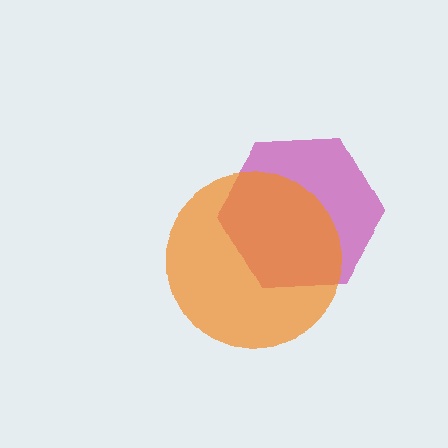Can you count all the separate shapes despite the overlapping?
Yes, there are 2 separate shapes.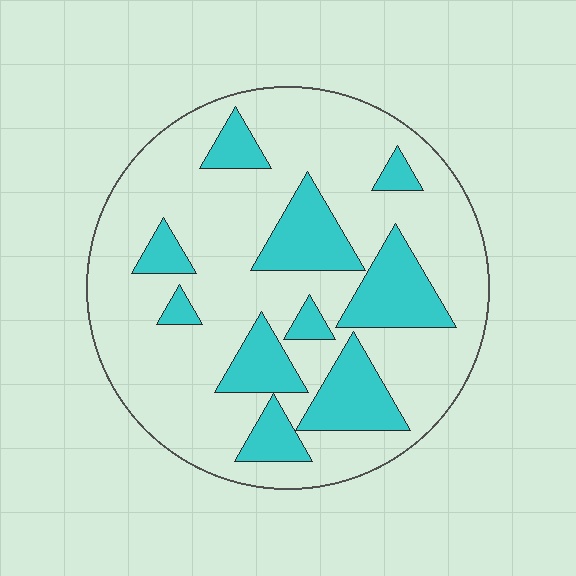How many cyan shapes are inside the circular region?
10.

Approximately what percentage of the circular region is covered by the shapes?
Approximately 25%.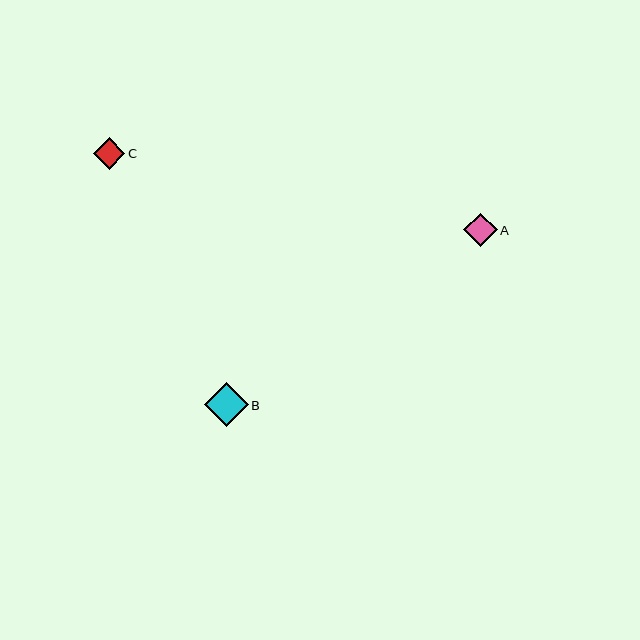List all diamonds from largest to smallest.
From largest to smallest: B, A, C.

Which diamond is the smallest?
Diamond C is the smallest with a size of approximately 31 pixels.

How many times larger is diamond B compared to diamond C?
Diamond B is approximately 1.4 times the size of diamond C.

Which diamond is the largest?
Diamond B is the largest with a size of approximately 44 pixels.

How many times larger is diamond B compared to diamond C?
Diamond B is approximately 1.4 times the size of diamond C.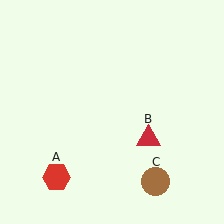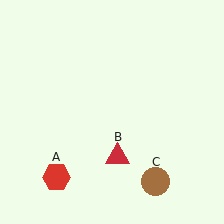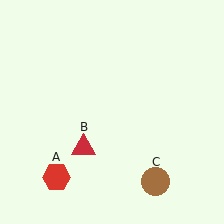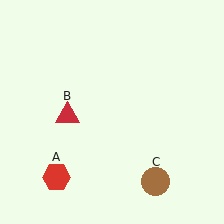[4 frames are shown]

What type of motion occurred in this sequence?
The red triangle (object B) rotated clockwise around the center of the scene.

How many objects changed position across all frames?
1 object changed position: red triangle (object B).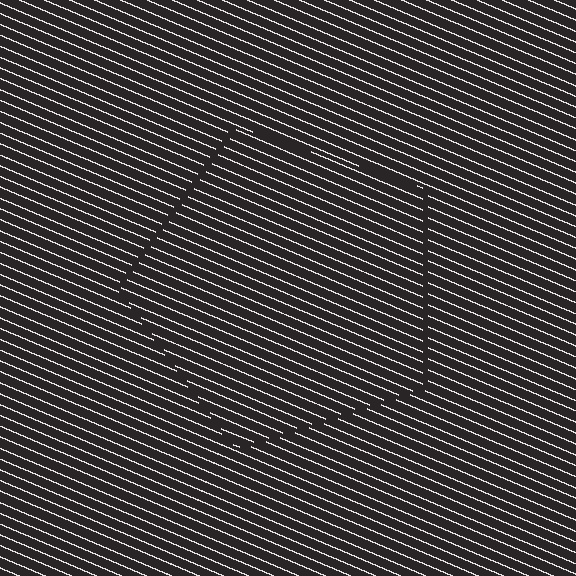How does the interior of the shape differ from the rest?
The interior of the shape contains the same grating, shifted by half a period — the contour is defined by the phase discontinuity where line-ends from the inner and outer gratings abut.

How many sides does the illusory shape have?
5 sides — the line-ends trace a pentagon.